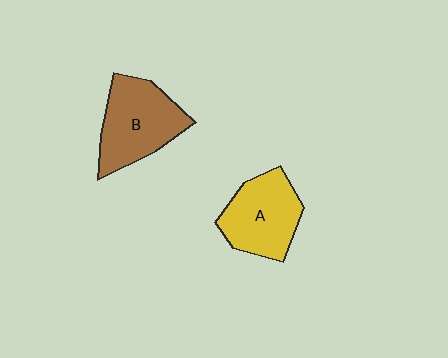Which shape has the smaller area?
Shape A (yellow).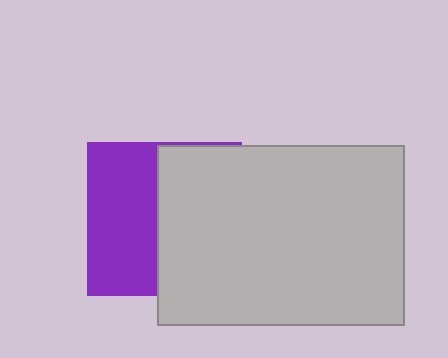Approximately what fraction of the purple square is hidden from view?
Roughly 53% of the purple square is hidden behind the light gray rectangle.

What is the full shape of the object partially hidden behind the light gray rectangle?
The partially hidden object is a purple square.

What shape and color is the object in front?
The object in front is a light gray rectangle.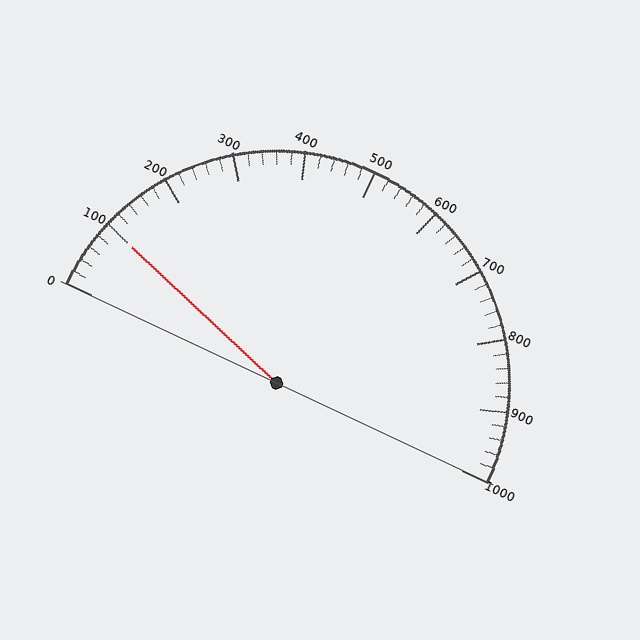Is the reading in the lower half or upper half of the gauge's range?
The reading is in the lower half of the range (0 to 1000).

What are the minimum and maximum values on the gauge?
The gauge ranges from 0 to 1000.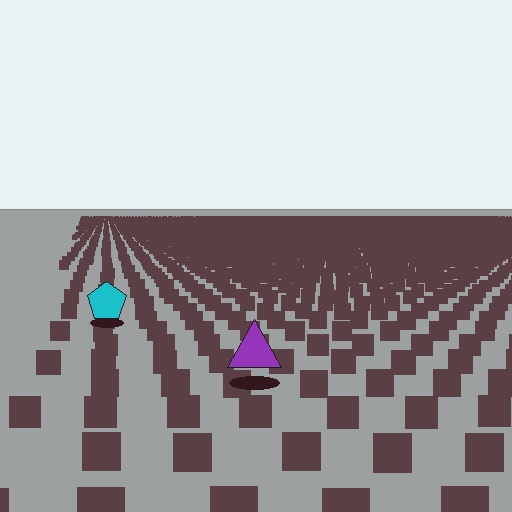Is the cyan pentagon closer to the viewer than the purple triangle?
No. The purple triangle is closer — you can tell from the texture gradient: the ground texture is coarser near it.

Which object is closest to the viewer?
The purple triangle is closest. The texture marks near it are larger and more spread out.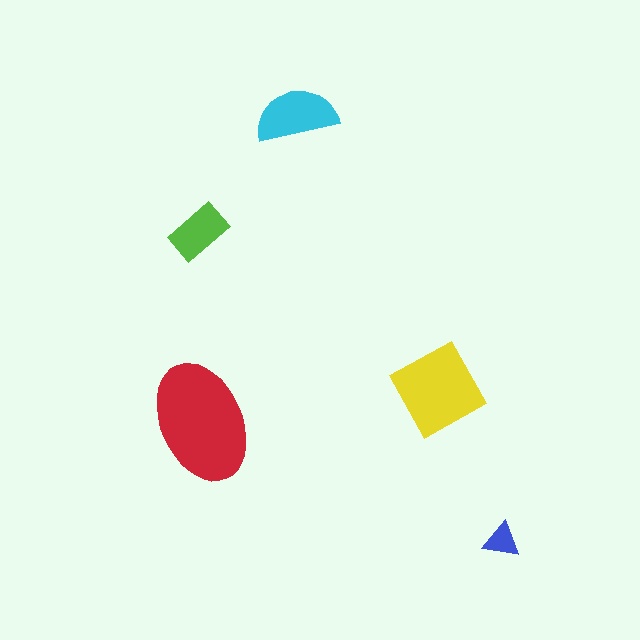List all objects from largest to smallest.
The red ellipse, the yellow diamond, the cyan semicircle, the lime rectangle, the blue triangle.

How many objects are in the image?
There are 5 objects in the image.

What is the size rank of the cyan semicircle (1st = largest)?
3rd.